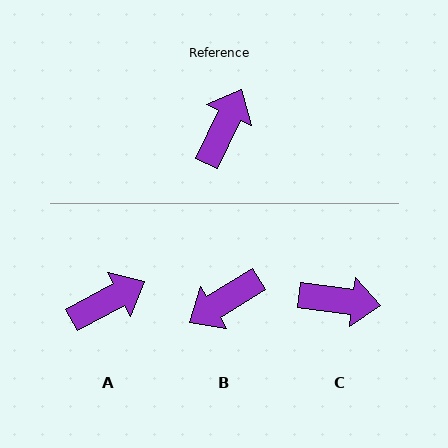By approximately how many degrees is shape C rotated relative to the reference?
Approximately 72 degrees clockwise.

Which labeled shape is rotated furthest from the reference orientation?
B, about 148 degrees away.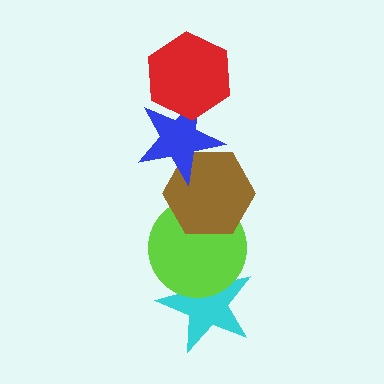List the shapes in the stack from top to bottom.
From top to bottom: the red hexagon, the blue star, the brown hexagon, the lime circle, the cyan star.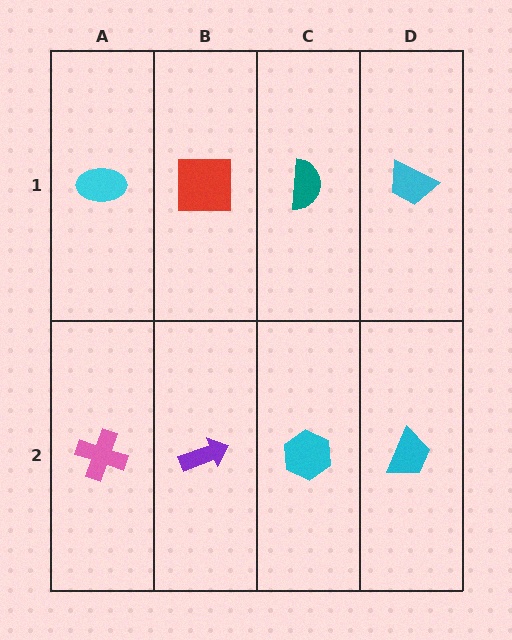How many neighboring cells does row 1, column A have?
2.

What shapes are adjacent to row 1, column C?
A cyan hexagon (row 2, column C), a red square (row 1, column B), a cyan trapezoid (row 1, column D).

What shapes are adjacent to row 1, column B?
A purple arrow (row 2, column B), a cyan ellipse (row 1, column A), a teal semicircle (row 1, column C).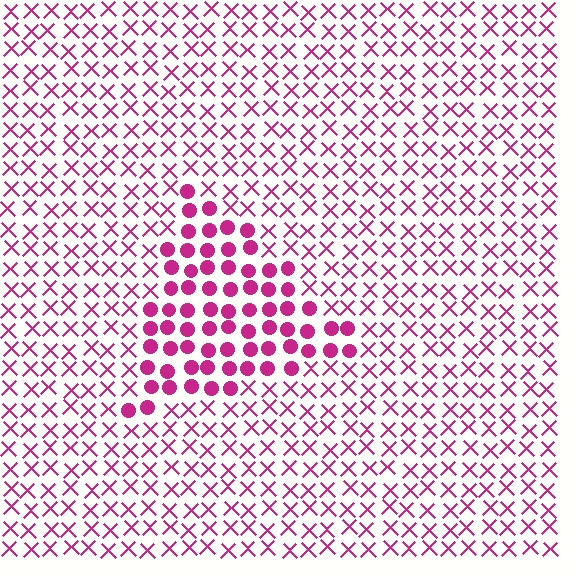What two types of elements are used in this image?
The image uses circles inside the triangle region and X marks outside it.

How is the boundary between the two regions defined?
The boundary is defined by a change in element shape: circles inside vs. X marks outside. All elements share the same color and spacing.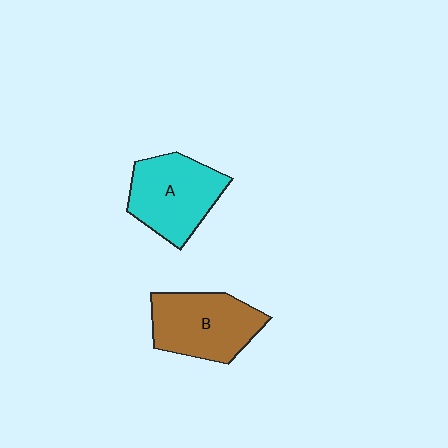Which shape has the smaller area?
Shape A (cyan).